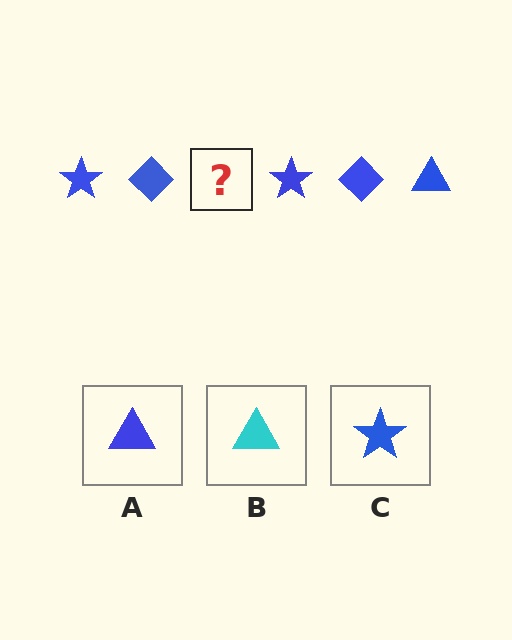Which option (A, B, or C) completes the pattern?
A.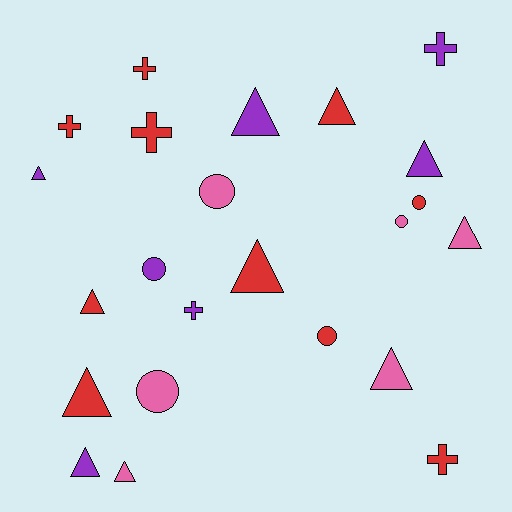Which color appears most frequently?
Red, with 10 objects.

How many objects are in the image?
There are 23 objects.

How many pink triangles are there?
There are 3 pink triangles.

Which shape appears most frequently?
Triangle, with 11 objects.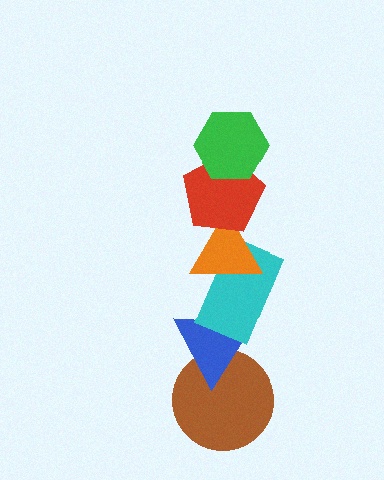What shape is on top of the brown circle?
The blue triangle is on top of the brown circle.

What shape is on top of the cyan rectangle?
The orange triangle is on top of the cyan rectangle.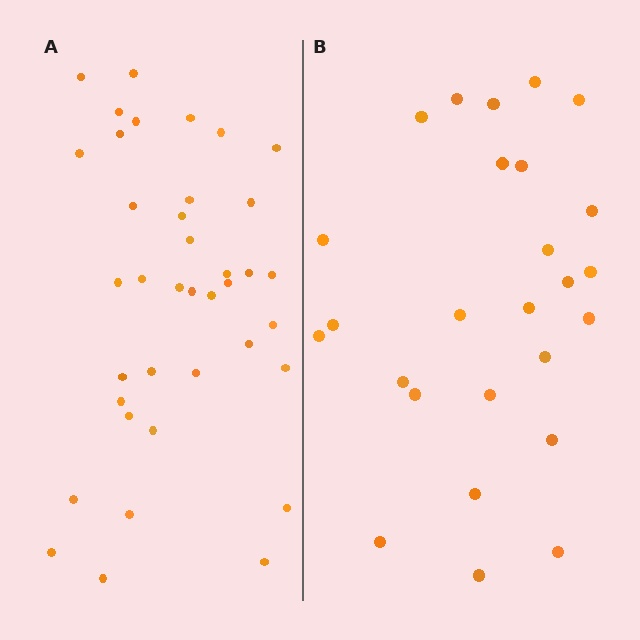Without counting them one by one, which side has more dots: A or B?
Region A (the left region) has more dots.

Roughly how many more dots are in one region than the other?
Region A has roughly 12 or so more dots than region B.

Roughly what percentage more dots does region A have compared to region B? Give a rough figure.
About 45% more.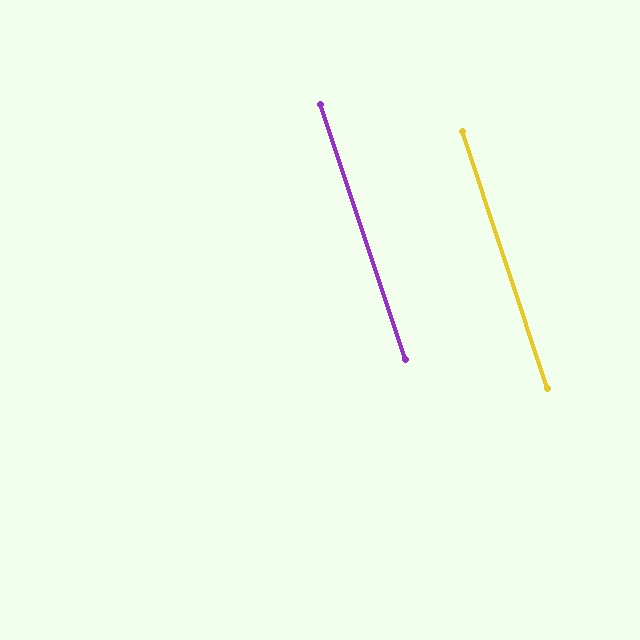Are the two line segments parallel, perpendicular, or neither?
Parallel — their directions differ by only 0.1°.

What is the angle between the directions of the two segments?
Approximately 0 degrees.